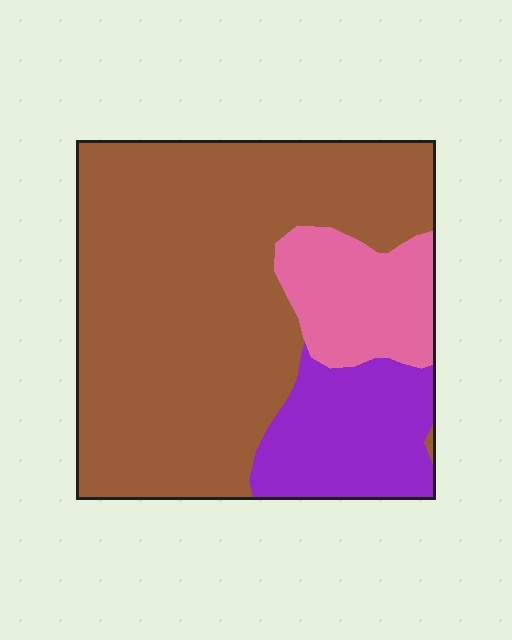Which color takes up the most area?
Brown, at roughly 70%.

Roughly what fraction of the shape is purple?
Purple covers 17% of the shape.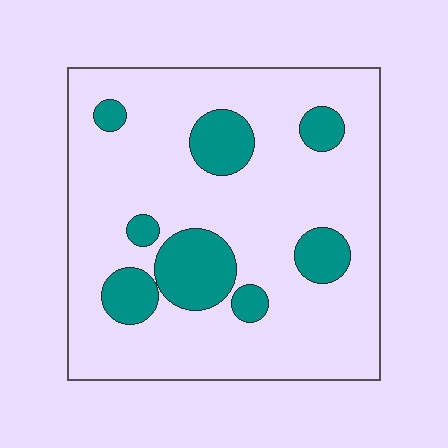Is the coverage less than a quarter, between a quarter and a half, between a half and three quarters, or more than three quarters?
Less than a quarter.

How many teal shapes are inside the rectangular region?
8.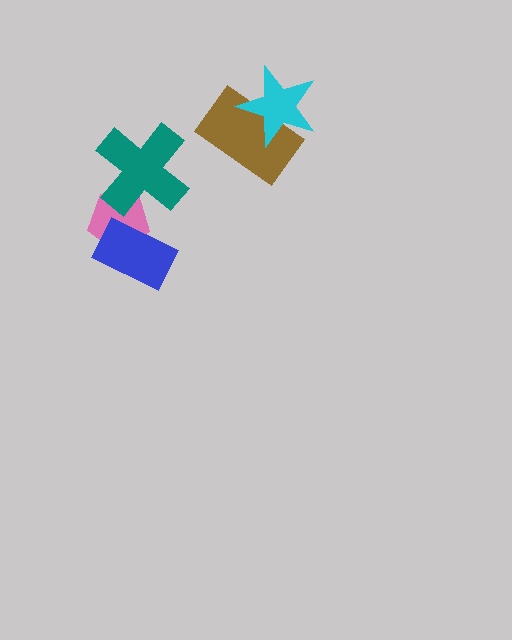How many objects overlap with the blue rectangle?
1 object overlaps with the blue rectangle.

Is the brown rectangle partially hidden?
Yes, it is partially covered by another shape.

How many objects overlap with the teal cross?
1 object overlaps with the teal cross.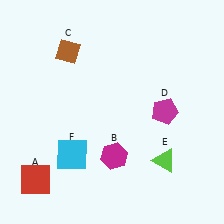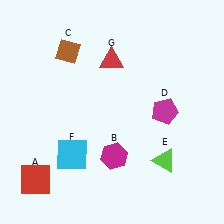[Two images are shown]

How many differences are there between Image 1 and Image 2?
There is 1 difference between the two images.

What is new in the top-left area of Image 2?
A red triangle (G) was added in the top-left area of Image 2.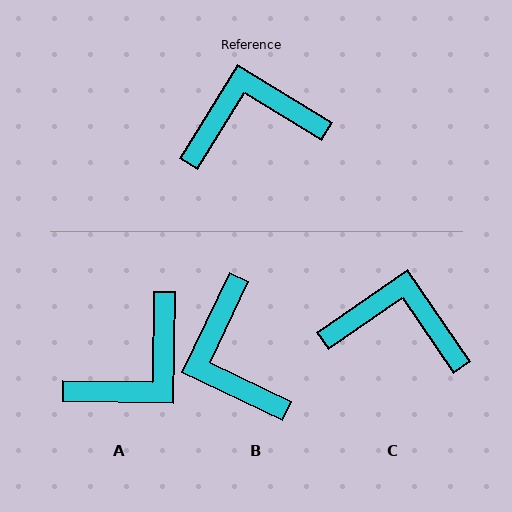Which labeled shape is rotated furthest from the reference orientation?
A, about 149 degrees away.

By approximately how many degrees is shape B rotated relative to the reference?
Approximately 96 degrees counter-clockwise.